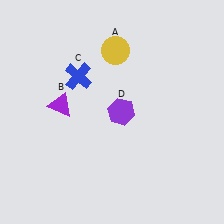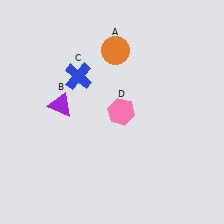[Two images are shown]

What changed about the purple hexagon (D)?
In Image 1, D is purple. In Image 2, it changed to pink.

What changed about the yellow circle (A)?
In Image 1, A is yellow. In Image 2, it changed to orange.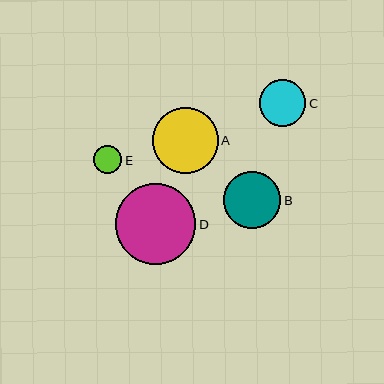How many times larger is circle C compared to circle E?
Circle C is approximately 1.6 times the size of circle E.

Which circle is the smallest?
Circle E is the smallest with a size of approximately 28 pixels.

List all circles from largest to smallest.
From largest to smallest: D, A, B, C, E.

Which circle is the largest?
Circle D is the largest with a size of approximately 81 pixels.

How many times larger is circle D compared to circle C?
Circle D is approximately 1.7 times the size of circle C.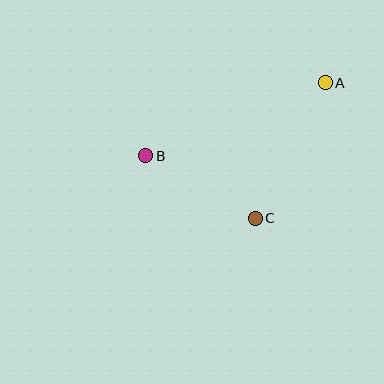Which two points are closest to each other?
Points B and C are closest to each other.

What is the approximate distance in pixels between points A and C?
The distance between A and C is approximately 152 pixels.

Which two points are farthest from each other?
Points A and B are farthest from each other.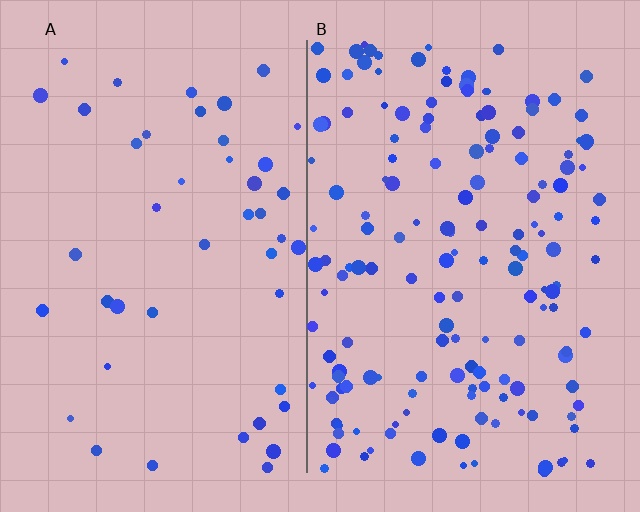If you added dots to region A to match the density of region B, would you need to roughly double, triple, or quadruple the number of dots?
Approximately quadruple.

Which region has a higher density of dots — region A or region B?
B (the right).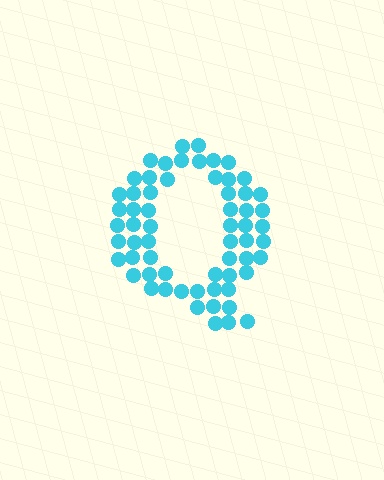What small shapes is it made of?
It is made of small circles.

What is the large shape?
The large shape is the letter Q.